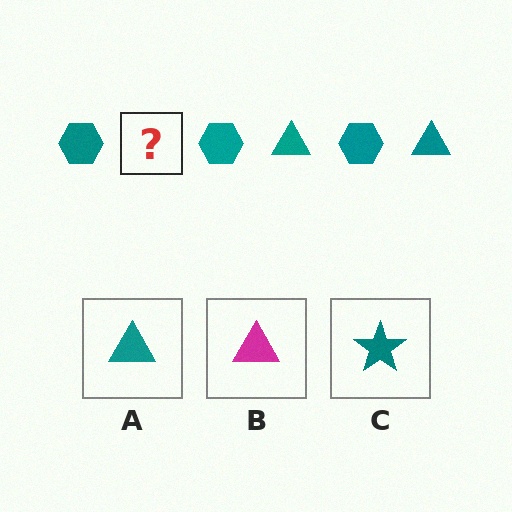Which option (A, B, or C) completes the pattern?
A.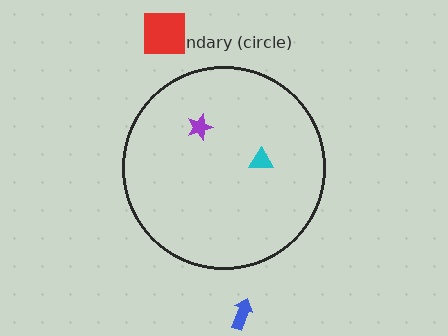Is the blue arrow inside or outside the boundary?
Outside.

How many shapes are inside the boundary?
2 inside, 2 outside.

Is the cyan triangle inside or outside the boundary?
Inside.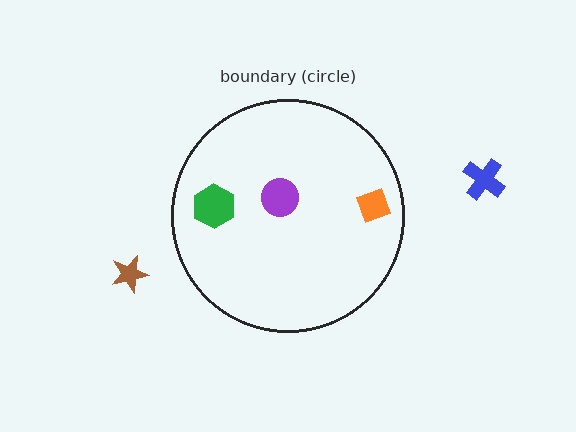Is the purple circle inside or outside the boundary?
Inside.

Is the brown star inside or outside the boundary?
Outside.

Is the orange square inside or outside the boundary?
Inside.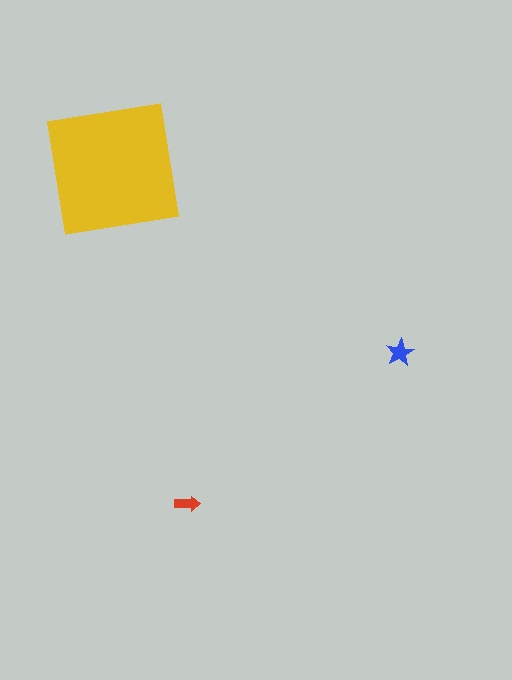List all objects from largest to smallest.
The yellow square, the blue star, the red arrow.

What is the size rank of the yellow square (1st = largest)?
1st.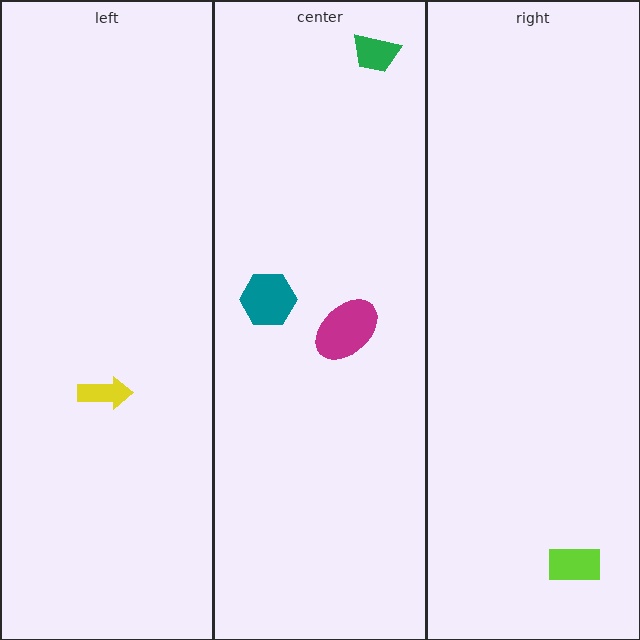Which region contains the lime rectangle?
The right region.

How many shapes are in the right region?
1.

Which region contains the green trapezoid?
The center region.